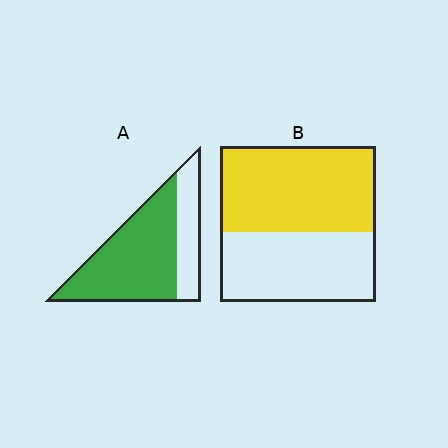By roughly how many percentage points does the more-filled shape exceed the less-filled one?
By roughly 15 percentage points (A over B).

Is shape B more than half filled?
Yes.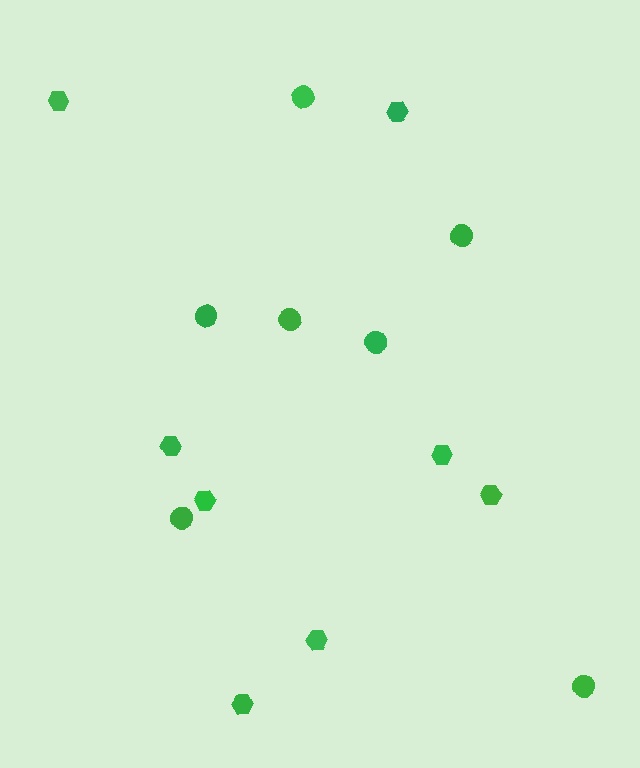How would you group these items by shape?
There are 2 groups: one group of circles (7) and one group of hexagons (8).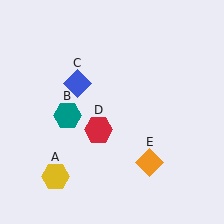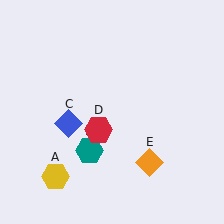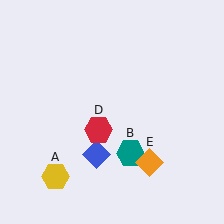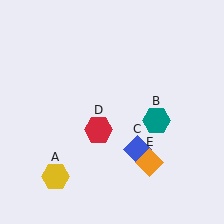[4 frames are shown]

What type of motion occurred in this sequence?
The teal hexagon (object B), blue diamond (object C) rotated counterclockwise around the center of the scene.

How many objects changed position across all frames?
2 objects changed position: teal hexagon (object B), blue diamond (object C).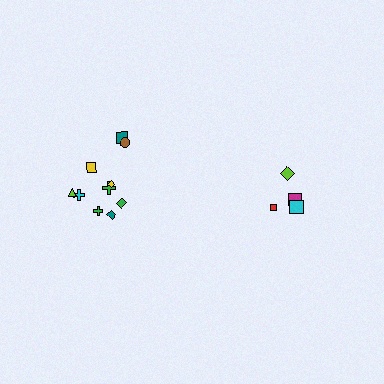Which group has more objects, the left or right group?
The left group.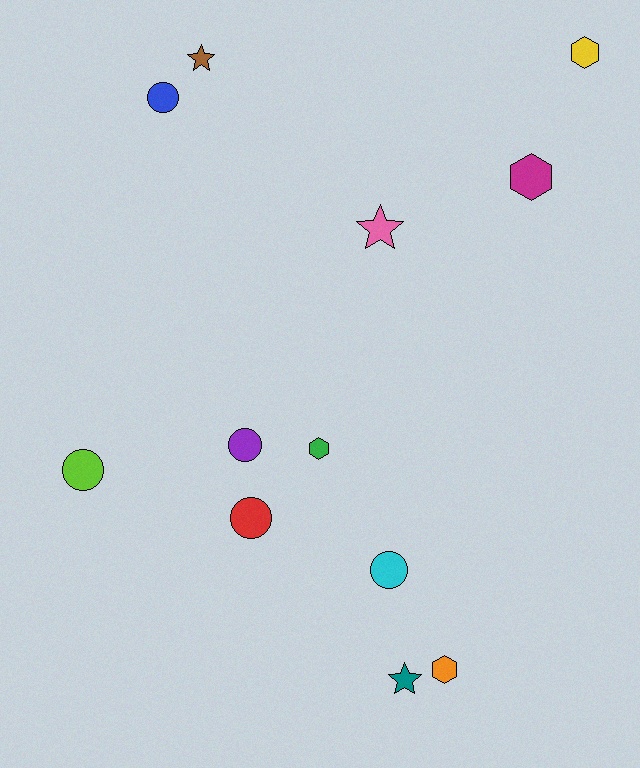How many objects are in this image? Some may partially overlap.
There are 12 objects.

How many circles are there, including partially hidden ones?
There are 5 circles.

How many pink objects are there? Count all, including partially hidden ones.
There is 1 pink object.